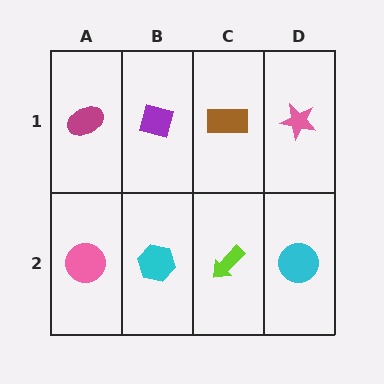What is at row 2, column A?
A pink circle.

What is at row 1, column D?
A pink star.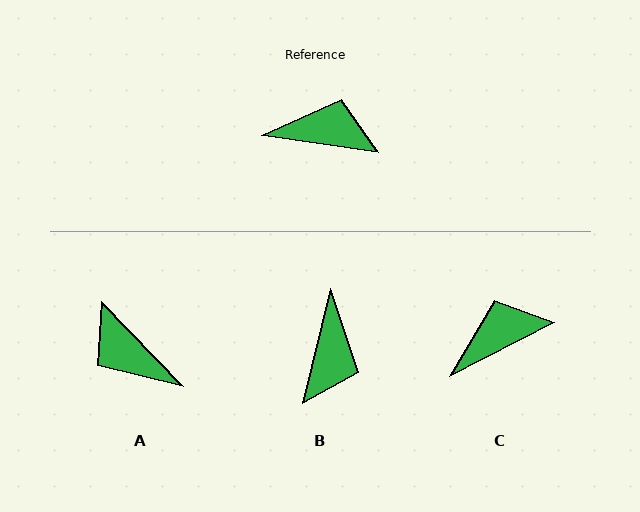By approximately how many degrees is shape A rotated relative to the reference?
Approximately 142 degrees counter-clockwise.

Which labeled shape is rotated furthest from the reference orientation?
A, about 142 degrees away.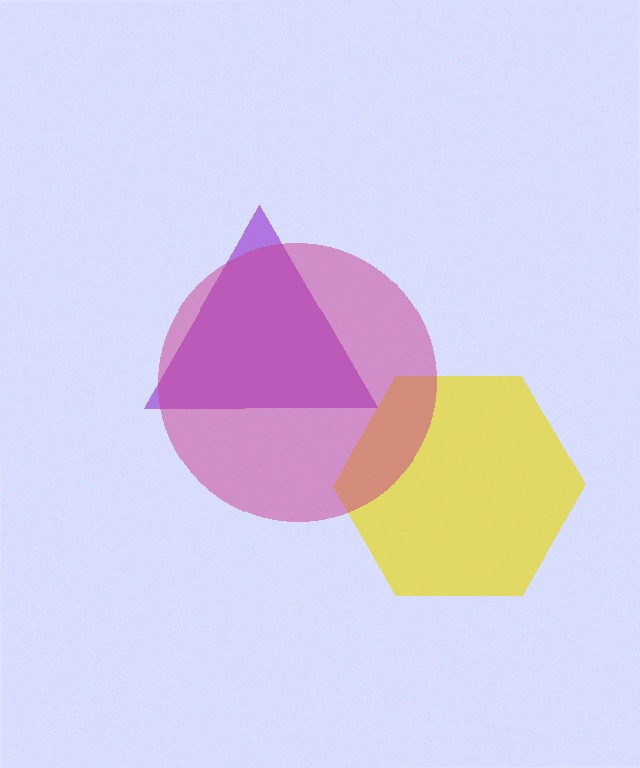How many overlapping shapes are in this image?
There are 3 overlapping shapes in the image.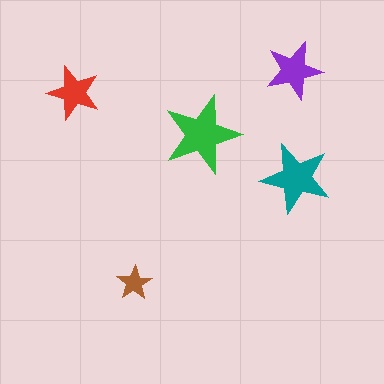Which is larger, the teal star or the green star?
The green one.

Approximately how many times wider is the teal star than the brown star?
About 2 times wider.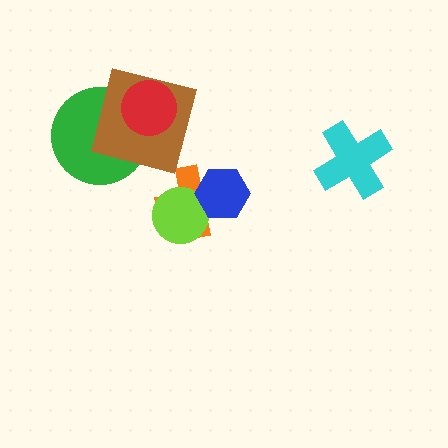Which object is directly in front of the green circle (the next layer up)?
The brown square is directly in front of the green circle.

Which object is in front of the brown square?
The red circle is in front of the brown square.